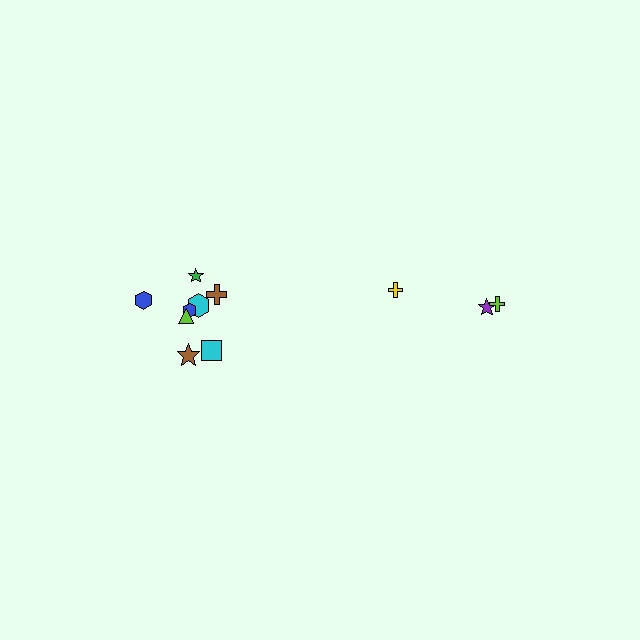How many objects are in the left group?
There are 8 objects.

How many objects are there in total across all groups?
There are 11 objects.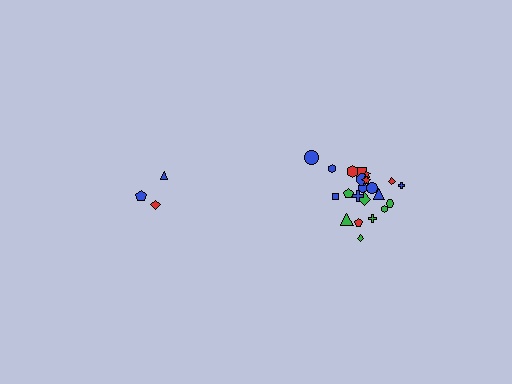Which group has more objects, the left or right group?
The right group.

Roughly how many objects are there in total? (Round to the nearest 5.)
Roughly 25 objects in total.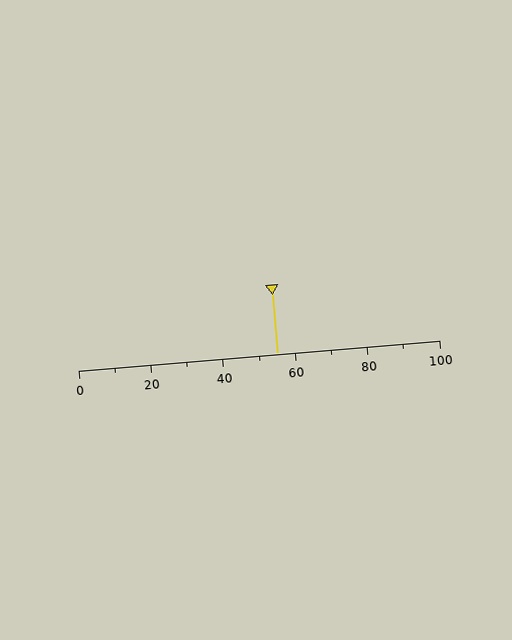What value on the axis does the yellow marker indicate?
The marker indicates approximately 55.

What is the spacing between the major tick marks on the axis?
The major ticks are spaced 20 apart.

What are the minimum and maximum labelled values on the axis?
The axis runs from 0 to 100.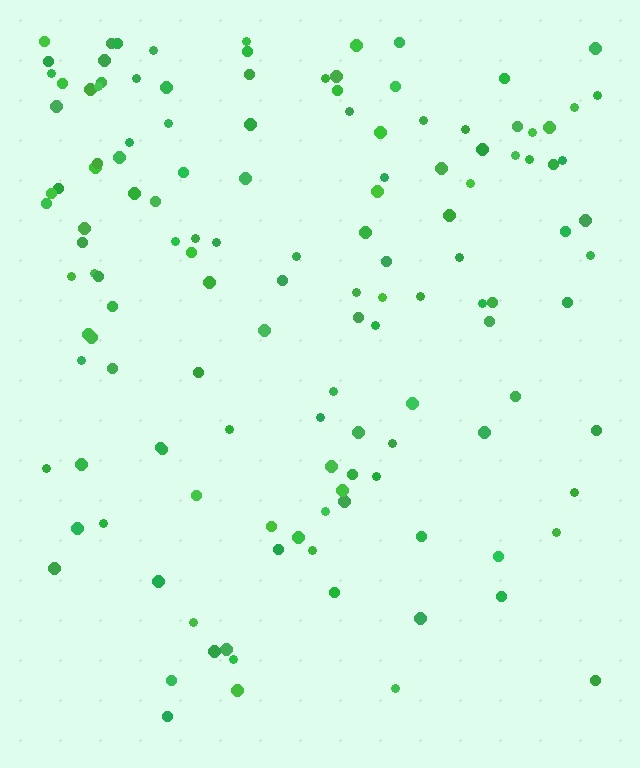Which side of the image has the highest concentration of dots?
The top.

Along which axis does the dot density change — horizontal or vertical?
Vertical.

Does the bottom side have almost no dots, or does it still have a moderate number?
Still a moderate number, just noticeably fewer than the top.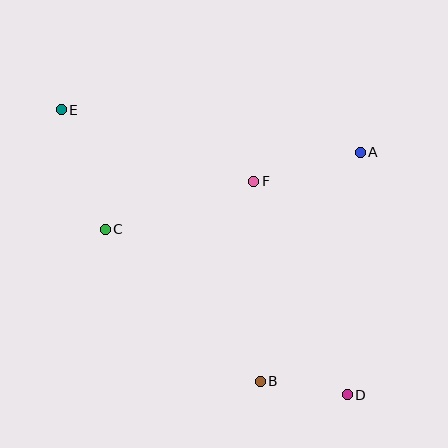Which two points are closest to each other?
Points B and D are closest to each other.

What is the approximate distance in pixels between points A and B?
The distance between A and B is approximately 250 pixels.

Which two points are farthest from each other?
Points D and E are farthest from each other.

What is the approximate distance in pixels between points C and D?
The distance between C and D is approximately 293 pixels.